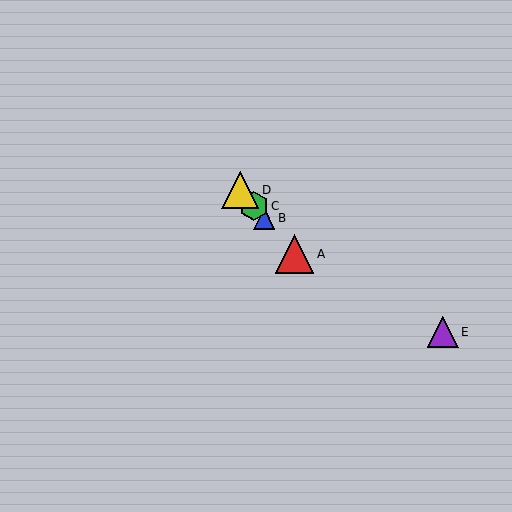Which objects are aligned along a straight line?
Objects A, B, C, D are aligned along a straight line.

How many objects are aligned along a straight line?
4 objects (A, B, C, D) are aligned along a straight line.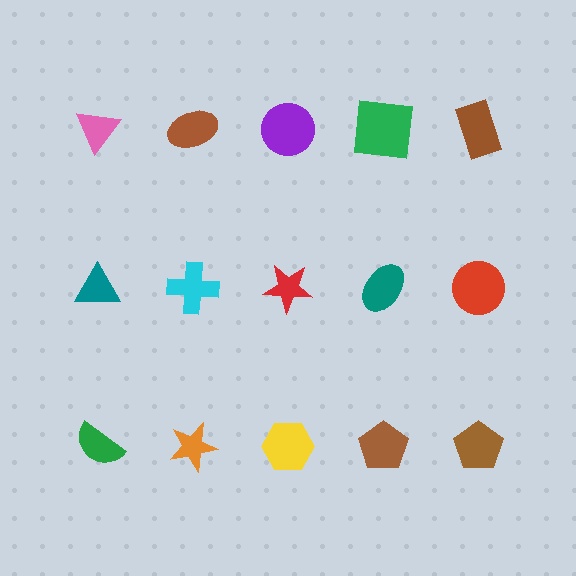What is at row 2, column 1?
A teal triangle.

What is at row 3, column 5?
A brown pentagon.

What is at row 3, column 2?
An orange star.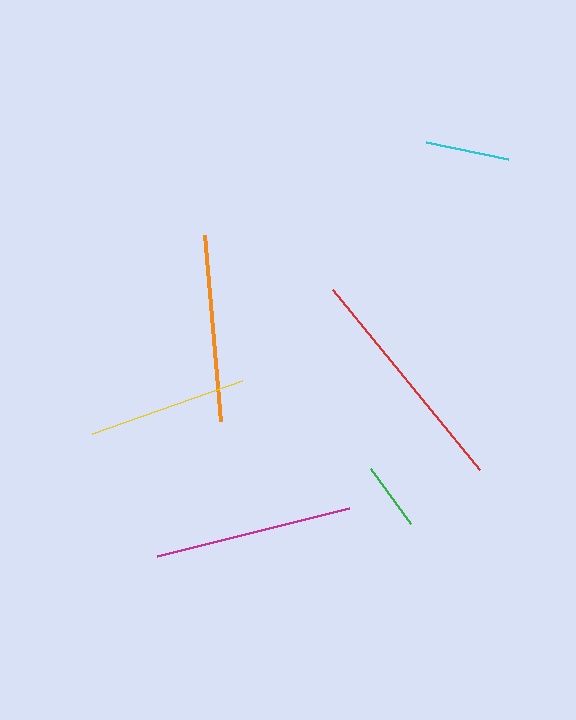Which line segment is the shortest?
The green line is the shortest at approximately 69 pixels.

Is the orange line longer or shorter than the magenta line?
The magenta line is longer than the orange line.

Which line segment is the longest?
The red line is the longest at approximately 233 pixels.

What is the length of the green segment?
The green segment is approximately 69 pixels long.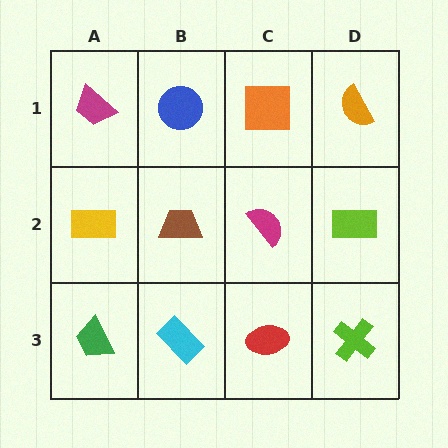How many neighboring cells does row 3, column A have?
2.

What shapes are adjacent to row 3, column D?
A lime rectangle (row 2, column D), a red ellipse (row 3, column C).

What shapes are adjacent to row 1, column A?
A yellow rectangle (row 2, column A), a blue circle (row 1, column B).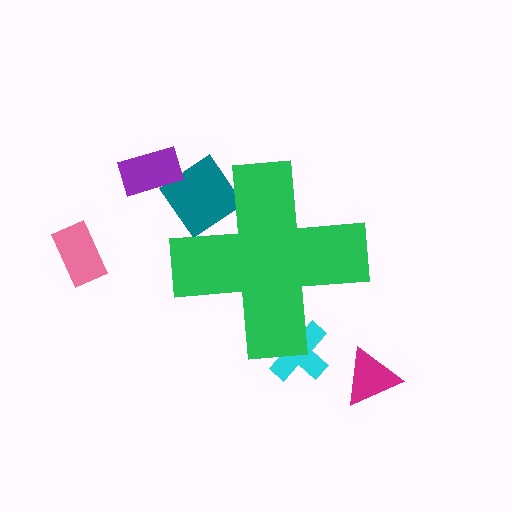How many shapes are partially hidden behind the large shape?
2 shapes are partially hidden.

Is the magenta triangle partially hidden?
No, the magenta triangle is fully visible.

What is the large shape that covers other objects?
A green cross.